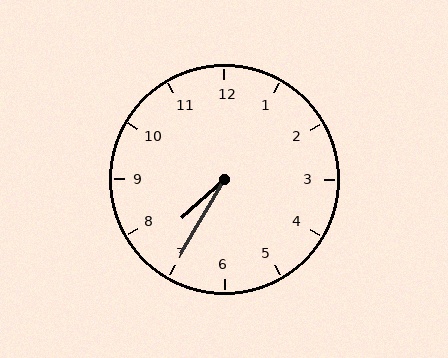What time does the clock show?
7:35.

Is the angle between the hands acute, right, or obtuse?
It is acute.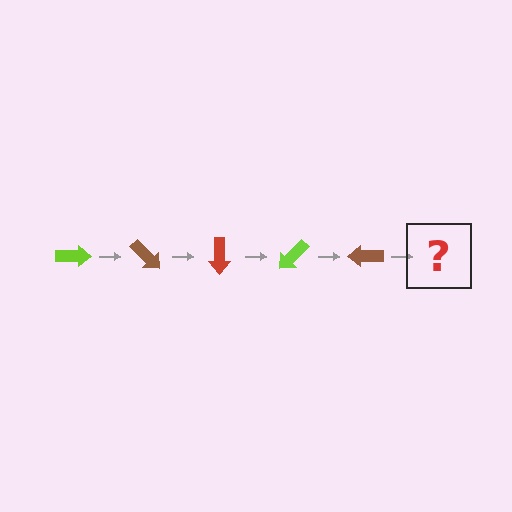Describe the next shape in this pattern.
It should be a red arrow, rotated 225 degrees from the start.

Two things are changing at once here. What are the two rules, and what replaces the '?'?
The two rules are that it rotates 45 degrees each step and the color cycles through lime, brown, and red. The '?' should be a red arrow, rotated 225 degrees from the start.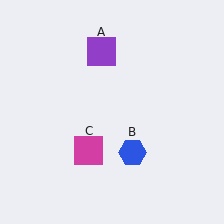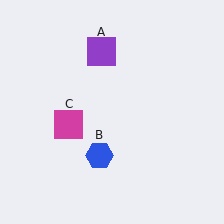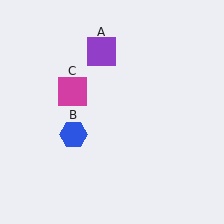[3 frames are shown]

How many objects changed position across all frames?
2 objects changed position: blue hexagon (object B), magenta square (object C).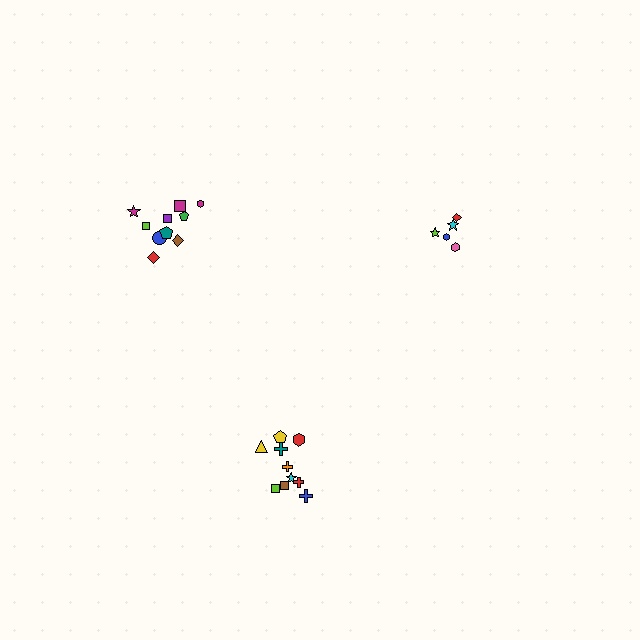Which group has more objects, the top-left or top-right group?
The top-left group.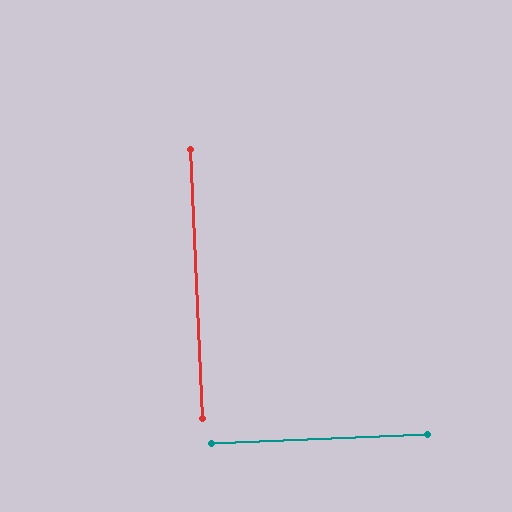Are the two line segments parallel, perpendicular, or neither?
Perpendicular — they meet at approximately 90°.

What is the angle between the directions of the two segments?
Approximately 90 degrees.